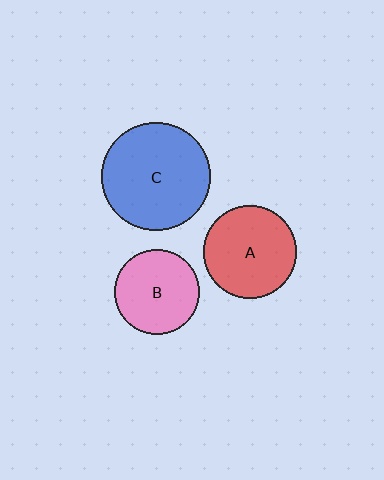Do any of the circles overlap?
No, none of the circles overlap.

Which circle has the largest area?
Circle C (blue).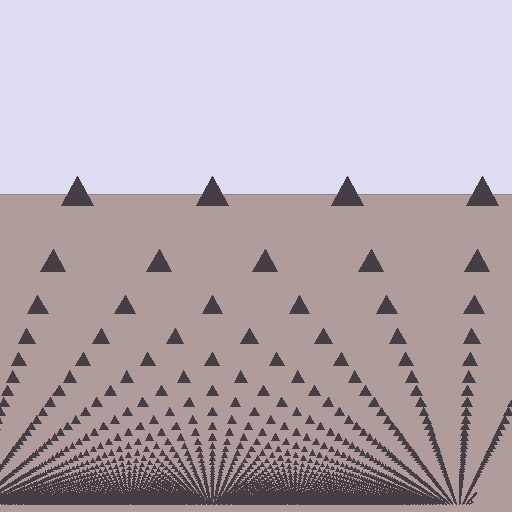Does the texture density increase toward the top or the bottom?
Density increases toward the bottom.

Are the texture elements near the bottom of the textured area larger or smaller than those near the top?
Smaller. The gradient is inverted — elements near the bottom are smaller and denser.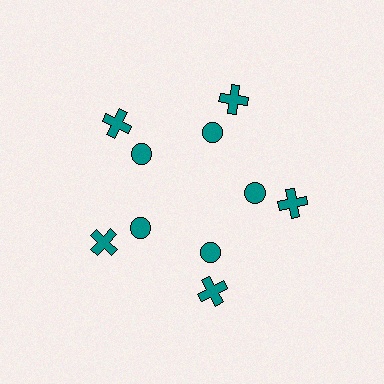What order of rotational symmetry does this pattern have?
This pattern has 5-fold rotational symmetry.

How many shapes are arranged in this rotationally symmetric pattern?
There are 10 shapes, arranged in 5 groups of 2.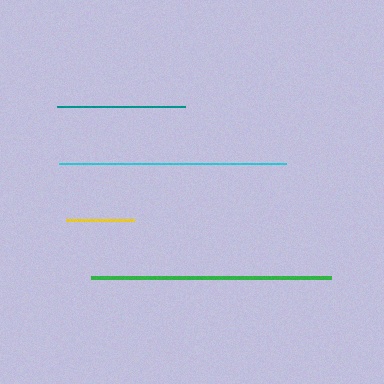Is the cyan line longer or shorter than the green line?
The green line is longer than the cyan line.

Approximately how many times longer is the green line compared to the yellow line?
The green line is approximately 3.5 times the length of the yellow line.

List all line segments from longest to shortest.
From longest to shortest: green, cyan, teal, yellow.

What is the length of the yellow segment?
The yellow segment is approximately 68 pixels long.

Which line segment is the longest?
The green line is the longest at approximately 240 pixels.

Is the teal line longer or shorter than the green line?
The green line is longer than the teal line.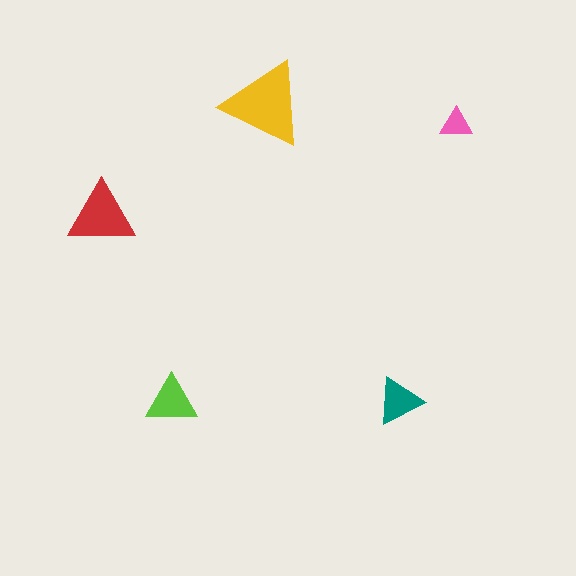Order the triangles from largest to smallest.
the yellow one, the red one, the lime one, the teal one, the pink one.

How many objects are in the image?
There are 5 objects in the image.